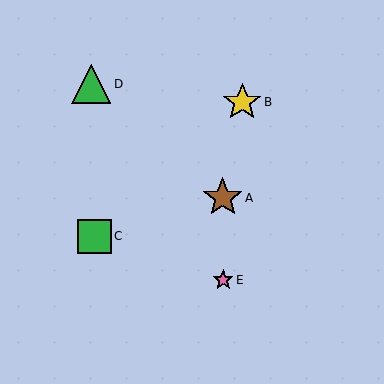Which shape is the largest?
The brown star (labeled A) is the largest.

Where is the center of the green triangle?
The center of the green triangle is at (91, 84).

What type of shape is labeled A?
Shape A is a brown star.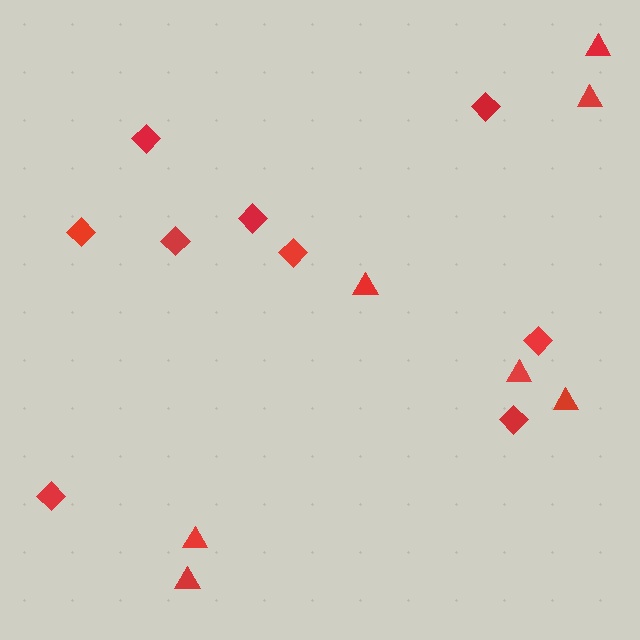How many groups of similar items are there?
There are 2 groups: one group of triangles (7) and one group of diamonds (9).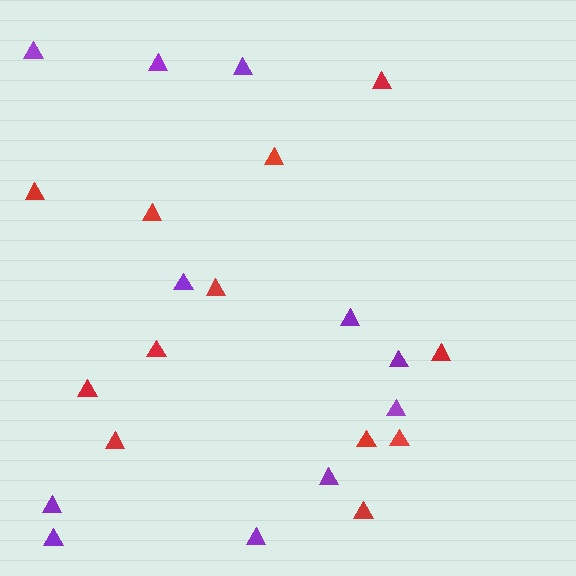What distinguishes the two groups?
There are 2 groups: one group of purple triangles (11) and one group of red triangles (12).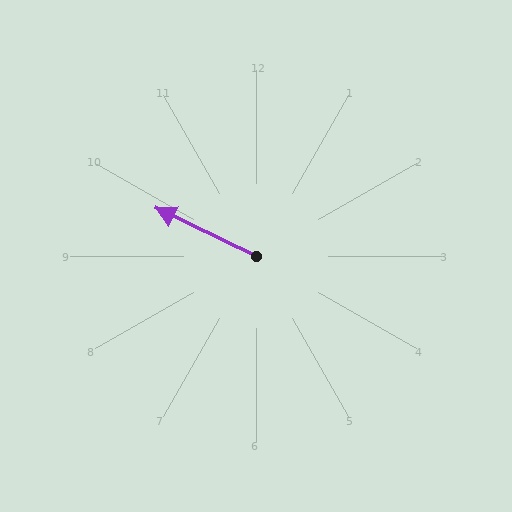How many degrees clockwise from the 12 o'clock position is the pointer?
Approximately 296 degrees.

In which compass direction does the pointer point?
Northwest.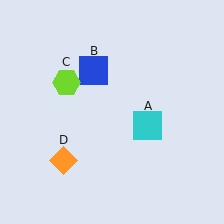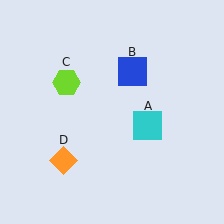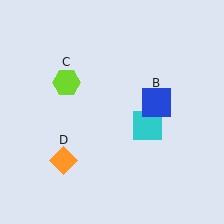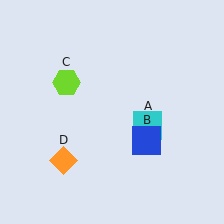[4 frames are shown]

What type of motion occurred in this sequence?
The blue square (object B) rotated clockwise around the center of the scene.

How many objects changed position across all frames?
1 object changed position: blue square (object B).